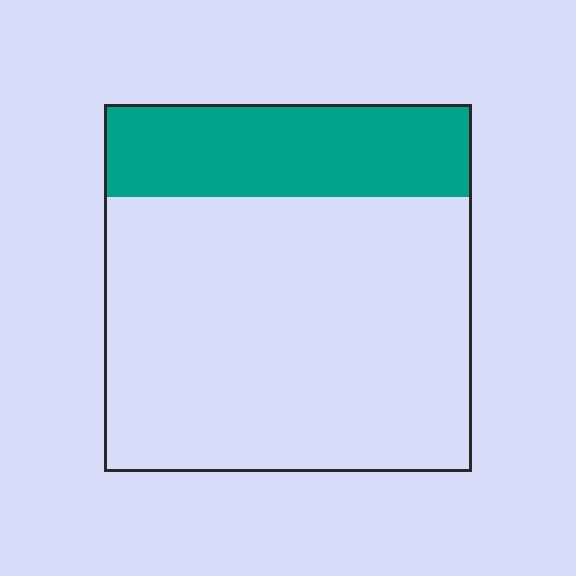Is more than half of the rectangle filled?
No.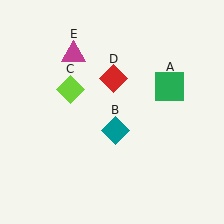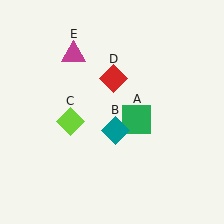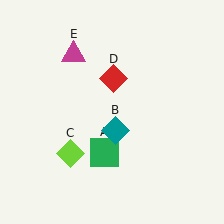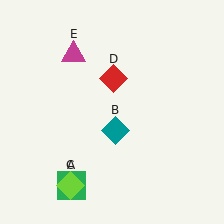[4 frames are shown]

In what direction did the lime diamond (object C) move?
The lime diamond (object C) moved down.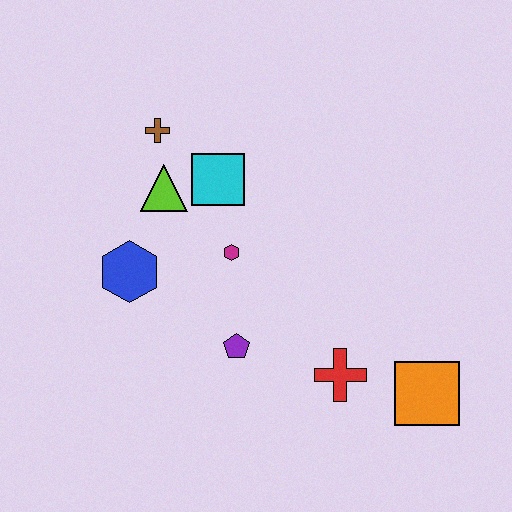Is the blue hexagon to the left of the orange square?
Yes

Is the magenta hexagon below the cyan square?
Yes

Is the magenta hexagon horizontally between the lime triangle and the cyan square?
No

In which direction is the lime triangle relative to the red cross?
The lime triangle is above the red cross.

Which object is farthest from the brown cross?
The orange square is farthest from the brown cross.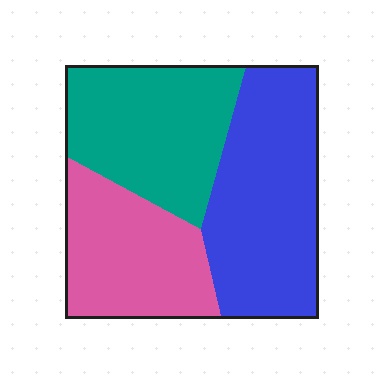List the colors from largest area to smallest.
From largest to smallest: blue, teal, pink.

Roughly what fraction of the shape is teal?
Teal covers about 35% of the shape.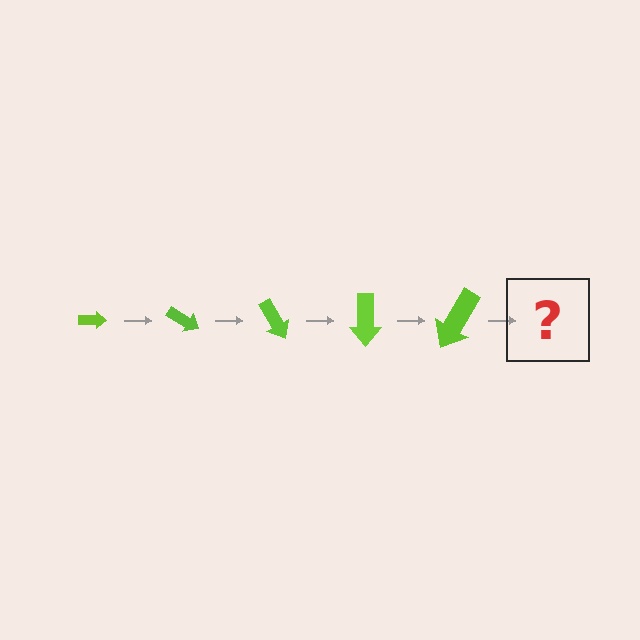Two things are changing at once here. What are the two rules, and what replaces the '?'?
The two rules are that the arrow grows larger each step and it rotates 30 degrees each step. The '?' should be an arrow, larger than the previous one and rotated 150 degrees from the start.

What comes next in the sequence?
The next element should be an arrow, larger than the previous one and rotated 150 degrees from the start.